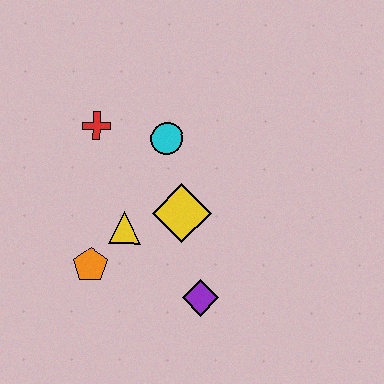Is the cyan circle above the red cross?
No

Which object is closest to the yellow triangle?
The orange pentagon is closest to the yellow triangle.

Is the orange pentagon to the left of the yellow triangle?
Yes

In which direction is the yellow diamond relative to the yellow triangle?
The yellow diamond is to the right of the yellow triangle.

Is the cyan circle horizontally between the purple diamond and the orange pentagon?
Yes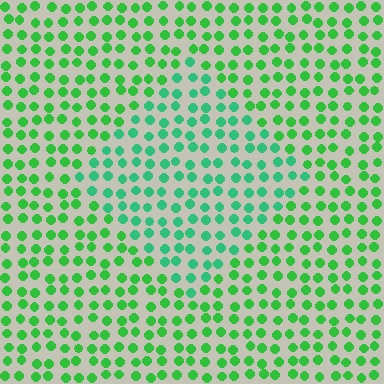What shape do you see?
I see a diamond.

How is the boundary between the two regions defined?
The boundary is defined purely by a slight shift in hue (about 26 degrees). Spacing, size, and orientation are identical on both sides.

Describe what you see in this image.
The image is filled with small green elements in a uniform arrangement. A diamond-shaped region is visible where the elements are tinted to a slightly different hue, forming a subtle color boundary.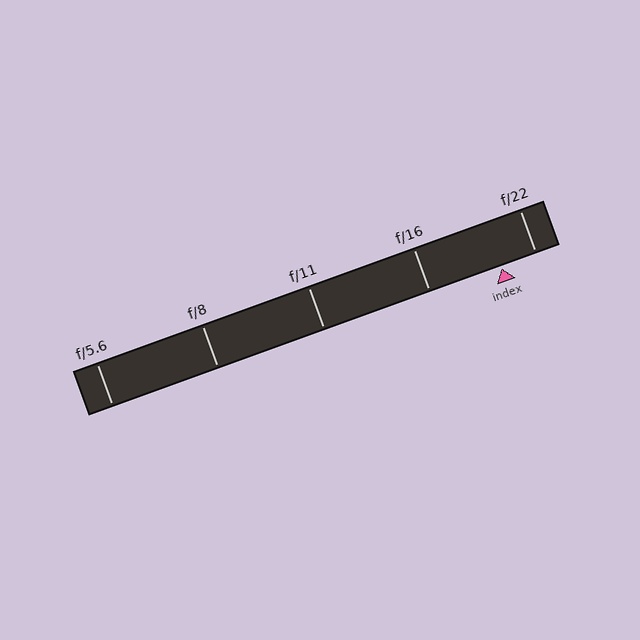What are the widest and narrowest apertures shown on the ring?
The widest aperture shown is f/5.6 and the narrowest is f/22.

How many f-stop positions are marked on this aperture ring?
There are 5 f-stop positions marked.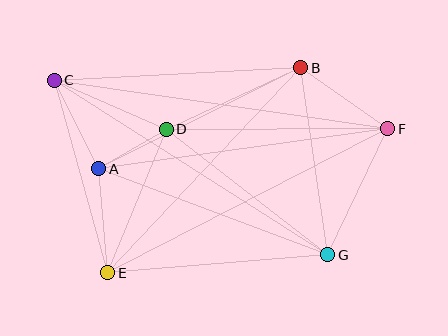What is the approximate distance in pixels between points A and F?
The distance between A and F is approximately 291 pixels.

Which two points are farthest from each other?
Points C and F are farthest from each other.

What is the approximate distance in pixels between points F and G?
The distance between F and G is approximately 139 pixels.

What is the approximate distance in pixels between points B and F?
The distance between B and F is approximately 106 pixels.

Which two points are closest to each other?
Points A and D are closest to each other.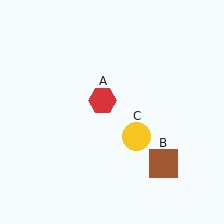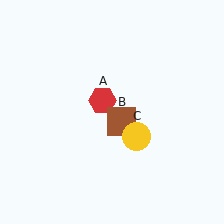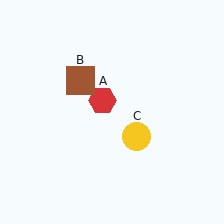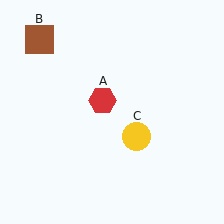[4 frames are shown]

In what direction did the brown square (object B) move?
The brown square (object B) moved up and to the left.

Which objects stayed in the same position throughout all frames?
Red hexagon (object A) and yellow circle (object C) remained stationary.